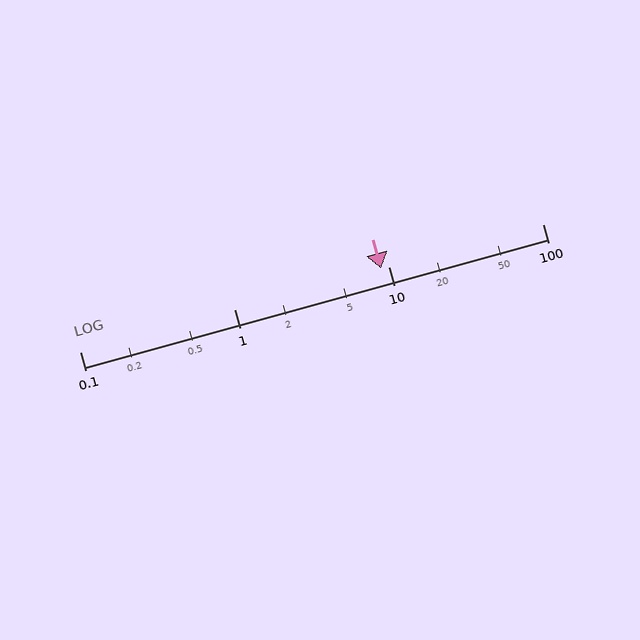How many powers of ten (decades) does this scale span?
The scale spans 3 decades, from 0.1 to 100.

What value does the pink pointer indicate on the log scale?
The pointer indicates approximately 9.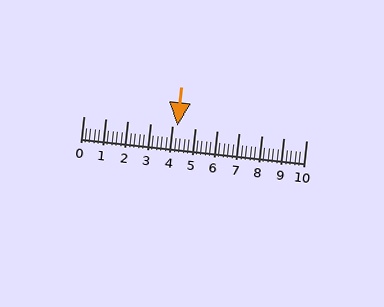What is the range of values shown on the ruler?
The ruler shows values from 0 to 10.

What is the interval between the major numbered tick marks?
The major tick marks are spaced 1 units apart.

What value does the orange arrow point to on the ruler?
The orange arrow points to approximately 4.2.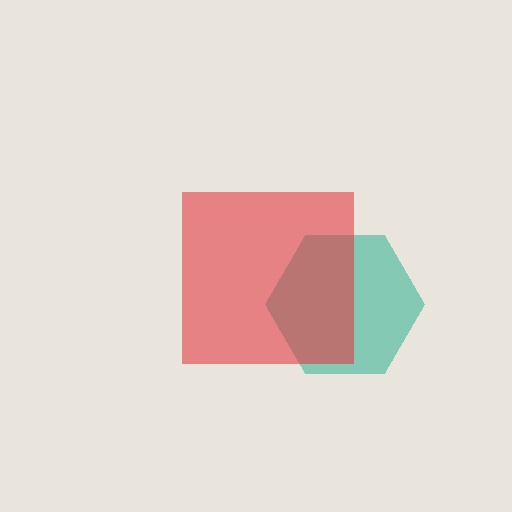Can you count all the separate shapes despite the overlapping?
Yes, there are 2 separate shapes.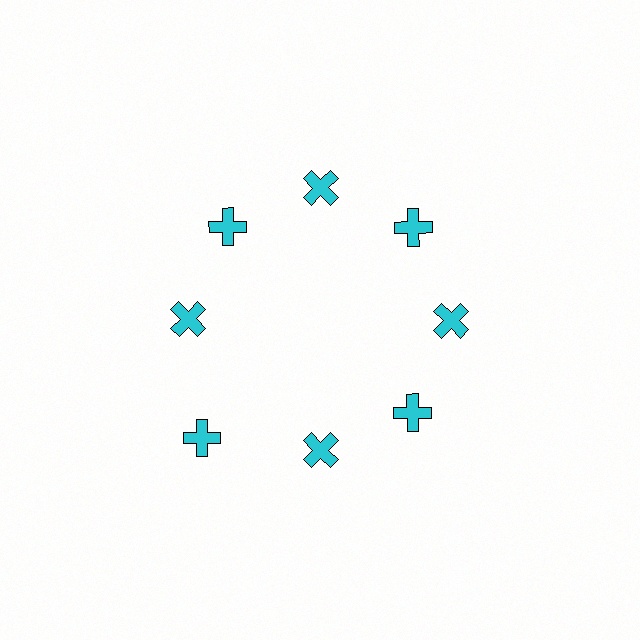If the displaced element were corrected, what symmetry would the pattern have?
It would have 8-fold rotational symmetry — the pattern would map onto itself every 45 degrees.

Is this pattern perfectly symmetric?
No. The 8 cyan crosses are arranged in a ring, but one element near the 8 o'clock position is pushed outward from the center, breaking the 8-fold rotational symmetry.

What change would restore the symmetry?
The symmetry would be restored by moving it inward, back onto the ring so that all 8 crosses sit at equal angles and equal distance from the center.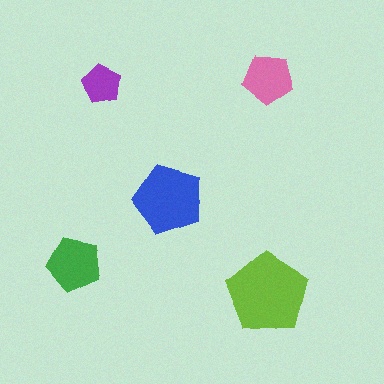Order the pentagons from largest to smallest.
the lime one, the blue one, the green one, the pink one, the purple one.